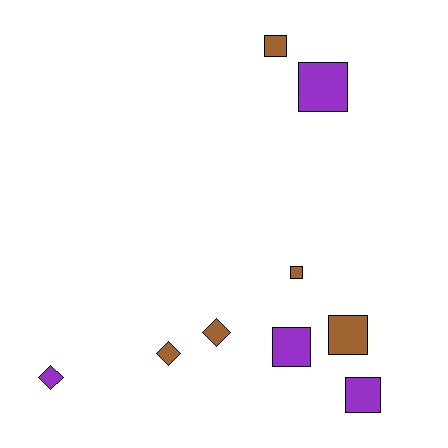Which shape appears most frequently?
Square, with 6 objects.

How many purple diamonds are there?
There is 1 purple diamond.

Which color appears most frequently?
Brown, with 5 objects.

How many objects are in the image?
There are 9 objects.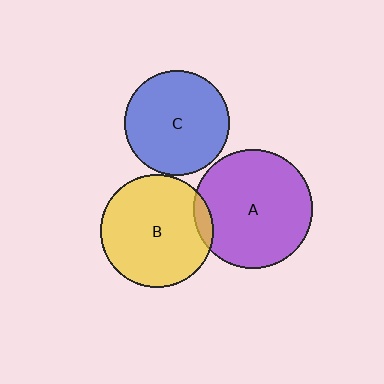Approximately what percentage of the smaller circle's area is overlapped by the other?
Approximately 5%.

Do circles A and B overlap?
Yes.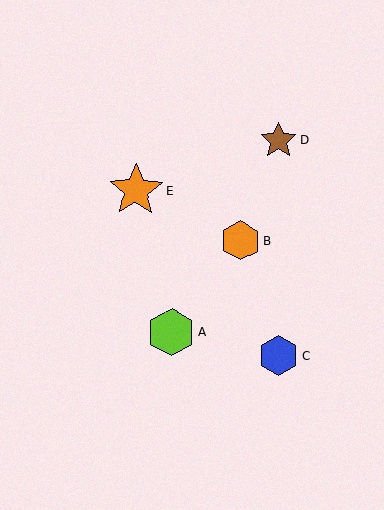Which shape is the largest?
The orange star (labeled E) is the largest.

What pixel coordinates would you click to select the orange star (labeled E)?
Click at (136, 190) to select the orange star E.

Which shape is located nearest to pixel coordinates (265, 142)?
The brown star (labeled D) at (279, 140) is nearest to that location.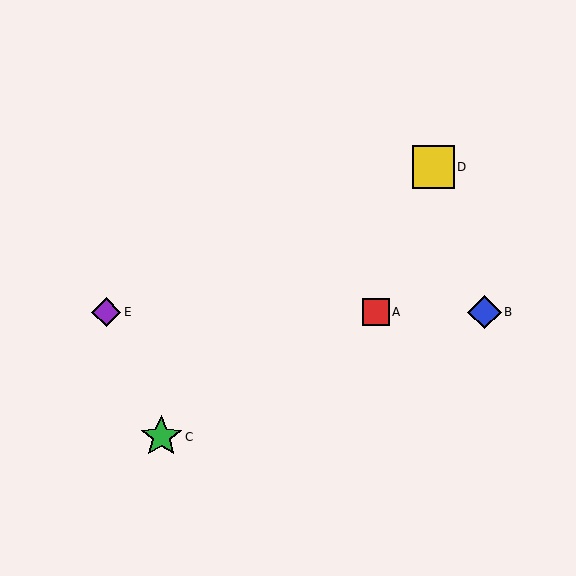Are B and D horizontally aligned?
No, B is at y≈312 and D is at y≈167.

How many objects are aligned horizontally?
3 objects (A, B, E) are aligned horizontally.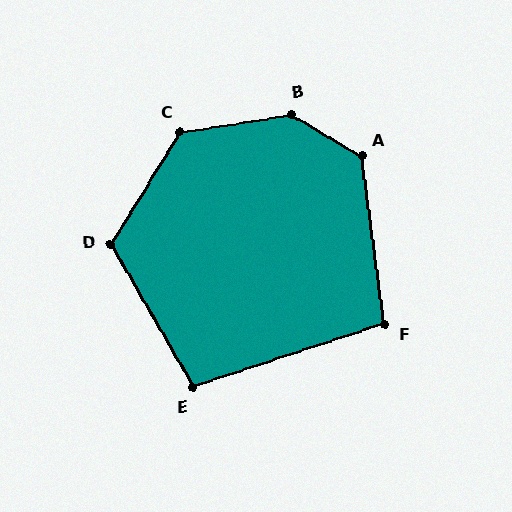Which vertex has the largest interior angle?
B, at approximately 141 degrees.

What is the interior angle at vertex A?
Approximately 128 degrees (obtuse).